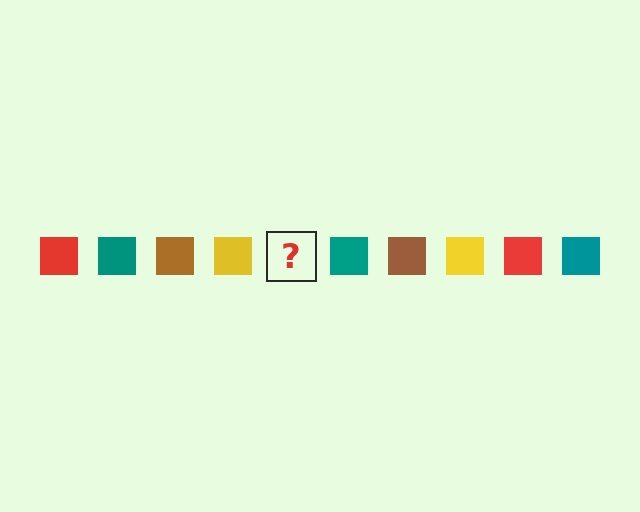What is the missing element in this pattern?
The missing element is a red square.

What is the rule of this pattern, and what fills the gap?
The rule is that the pattern cycles through red, teal, brown, yellow squares. The gap should be filled with a red square.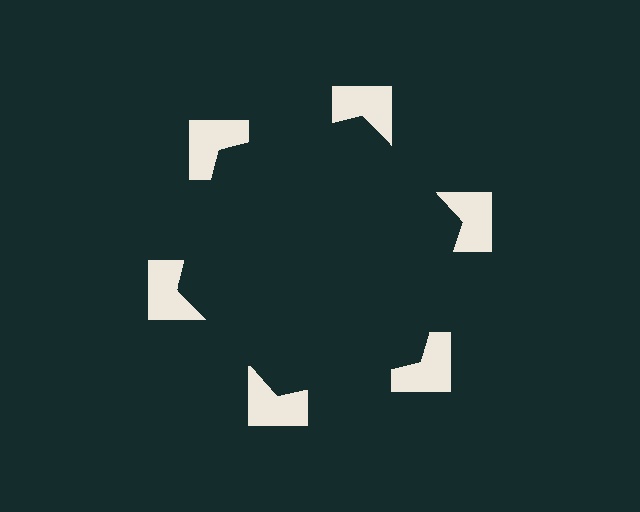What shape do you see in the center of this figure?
An illusory hexagon — its edges are inferred from the aligned wedge cuts in the notched squares, not physically drawn.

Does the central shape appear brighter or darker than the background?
It typically appears slightly darker than the background, even though no actual brightness change is drawn.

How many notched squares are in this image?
There are 6 — one at each vertex of the illusory hexagon.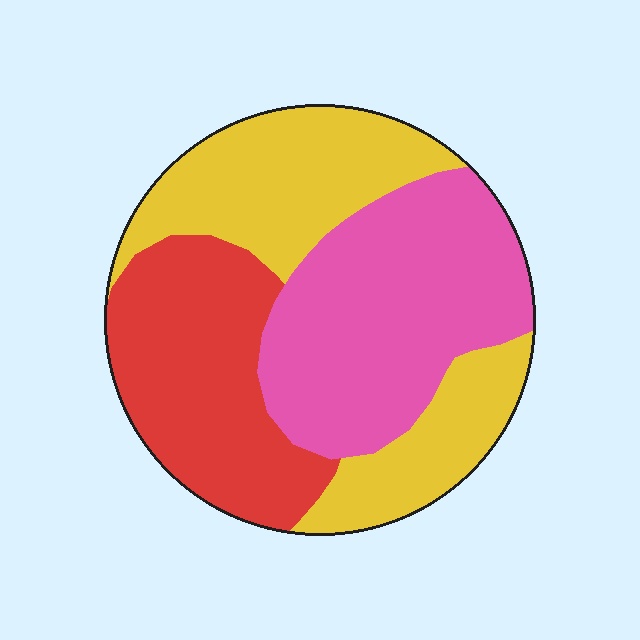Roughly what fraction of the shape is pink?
Pink takes up about three eighths (3/8) of the shape.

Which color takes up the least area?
Red, at roughly 30%.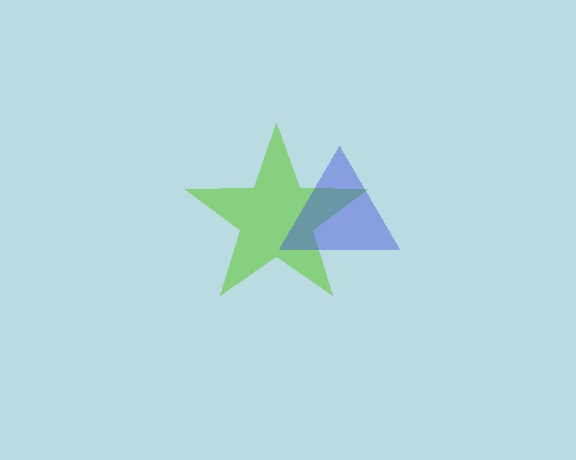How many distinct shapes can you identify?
There are 2 distinct shapes: a lime star, a blue triangle.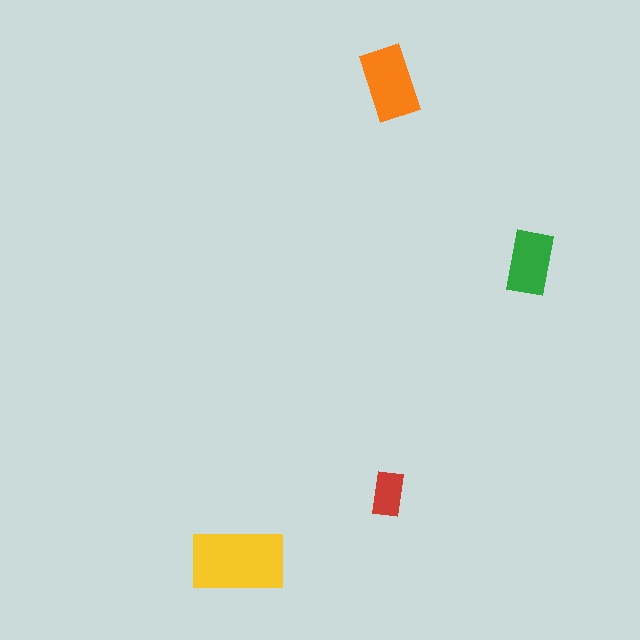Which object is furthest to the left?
The yellow rectangle is leftmost.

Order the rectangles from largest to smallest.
the yellow one, the orange one, the green one, the red one.